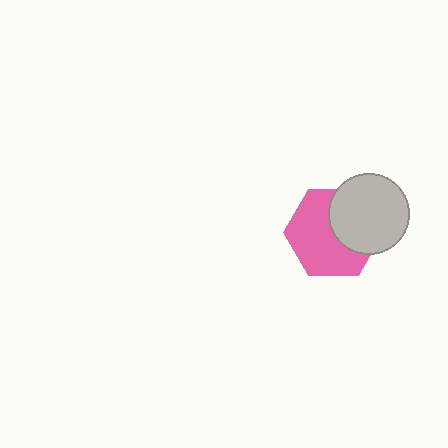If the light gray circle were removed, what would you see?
You would see the complete pink hexagon.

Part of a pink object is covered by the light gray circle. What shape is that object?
It is a hexagon.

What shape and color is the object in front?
The object in front is a light gray circle.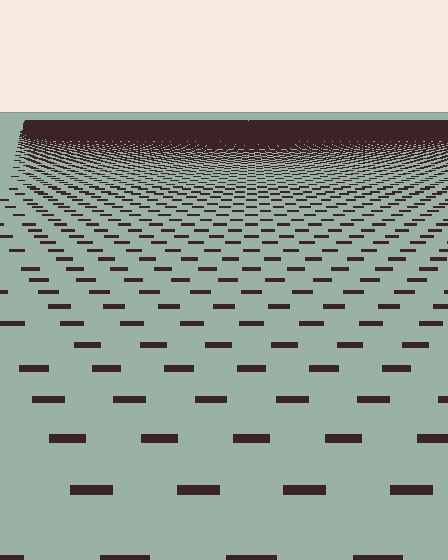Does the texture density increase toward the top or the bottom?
Density increases toward the top.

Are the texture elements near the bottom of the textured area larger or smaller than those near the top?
Larger. Near the bottom, elements are closer to the viewer and appear at a bigger on-screen size.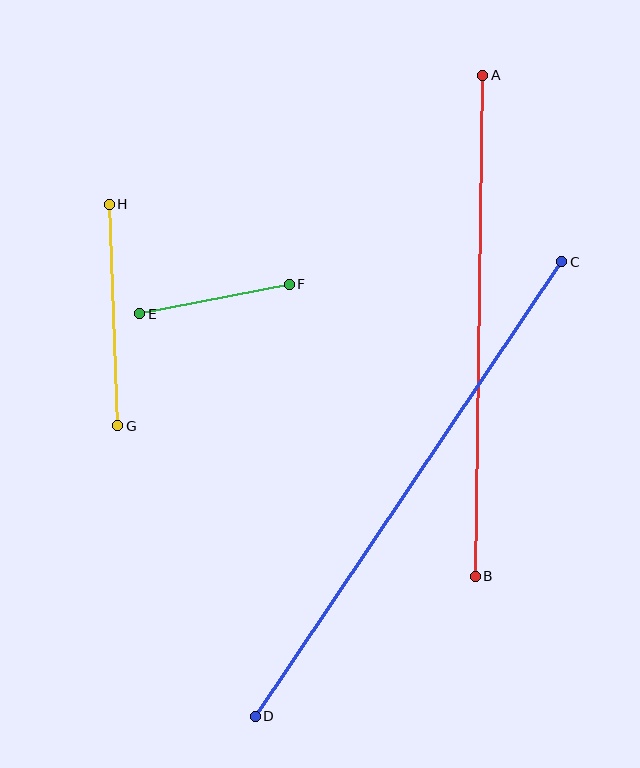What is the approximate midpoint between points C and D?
The midpoint is at approximately (409, 489) pixels.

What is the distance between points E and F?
The distance is approximately 152 pixels.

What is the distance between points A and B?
The distance is approximately 501 pixels.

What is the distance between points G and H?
The distance is approximately 222 pixels.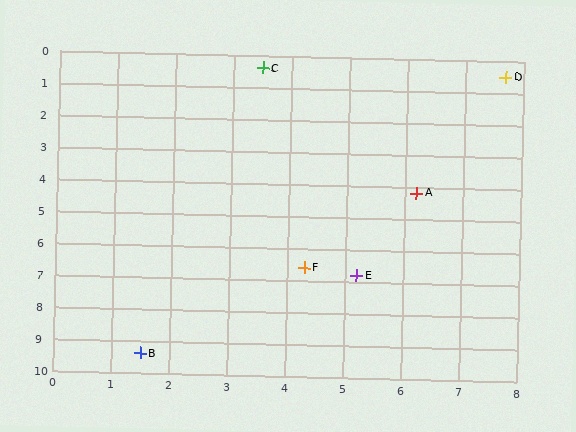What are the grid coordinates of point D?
Point D is at approximately (7.7, 0.5).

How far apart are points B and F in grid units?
Points B and F are about 4.0 grid units apart.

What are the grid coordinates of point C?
Point C is at approximately (3.5, 0.4).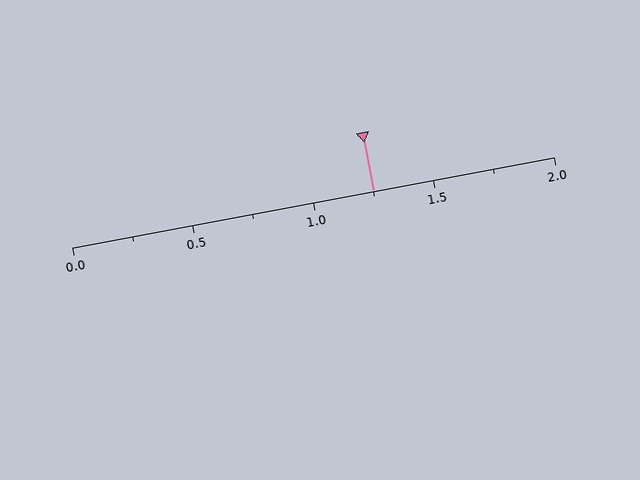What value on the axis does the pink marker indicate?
The marker indicates approximately 1.25.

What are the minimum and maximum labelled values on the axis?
The axis runs from 0.0 to 2.0.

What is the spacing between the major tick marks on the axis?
The major ticks are spaced 0.5 apart.